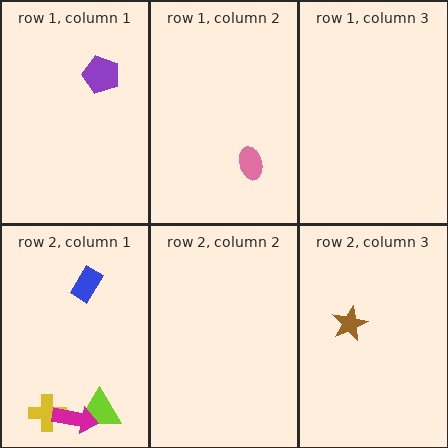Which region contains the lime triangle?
The row 2, column 1 region.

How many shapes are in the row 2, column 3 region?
1.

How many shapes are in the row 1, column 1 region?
1.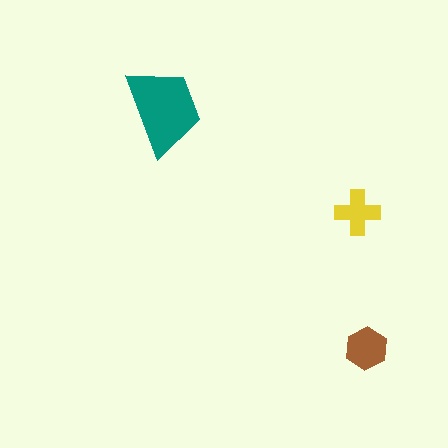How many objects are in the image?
There are 3 objects in the image.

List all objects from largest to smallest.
The teal trapezoid, the brown hexagon, the yellow cross.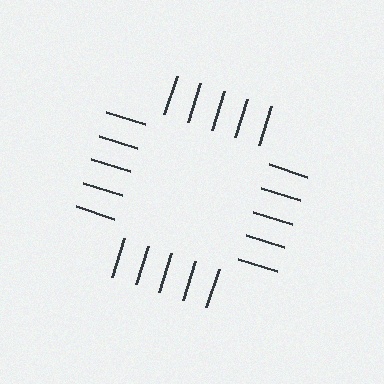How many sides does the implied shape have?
4 sides — the line-ends trace a square.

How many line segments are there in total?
20 — 5 along each of the 4 edges.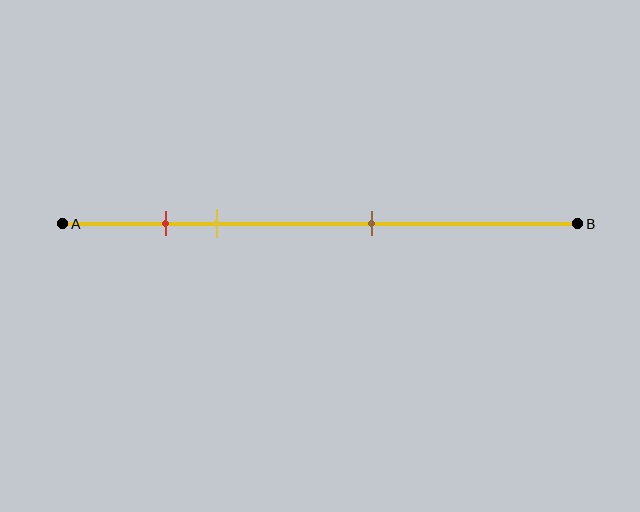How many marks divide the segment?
There are 3 marks dividing the segment.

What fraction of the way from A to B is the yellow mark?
The yellow mark is approximately 30% (0.3) of the way from A to B.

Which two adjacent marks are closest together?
The red and yellow marks are the closest adjacent pair.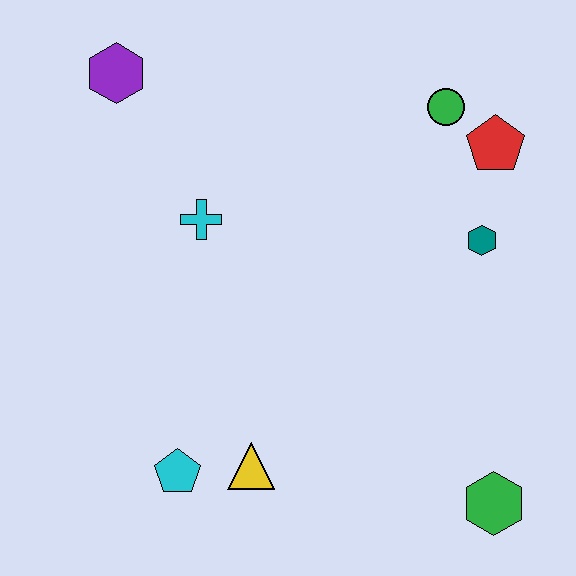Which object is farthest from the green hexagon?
The purple hexagon is farthest from the green hexagon.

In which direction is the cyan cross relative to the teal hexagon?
The cyan cross is to the left of the teal hexagon.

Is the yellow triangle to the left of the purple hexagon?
No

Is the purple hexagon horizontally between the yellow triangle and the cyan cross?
No